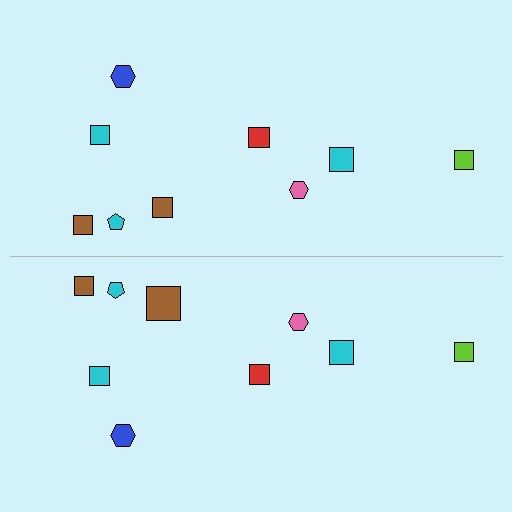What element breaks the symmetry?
The brown square on the bottom side has a different size than its mirror counterpart.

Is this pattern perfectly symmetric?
No, the pattern is not perfectly symmetric. The brown square on the bottom side has a different size than its mirror counterpart.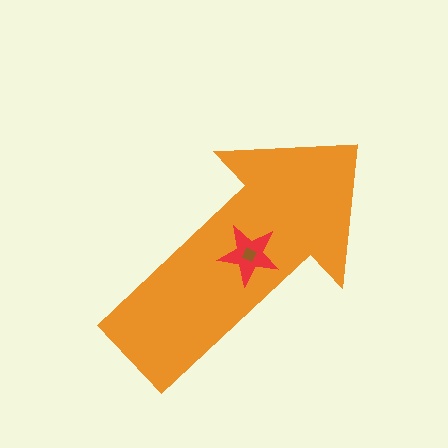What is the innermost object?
The brown diamond.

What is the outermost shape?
The orange arrow.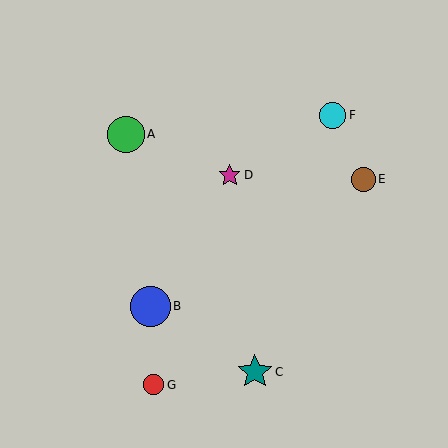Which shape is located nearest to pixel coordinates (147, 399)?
The red circle (labeled G) at (153, 385) is nearest to that location.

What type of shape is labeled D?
Shape D is a magenta star.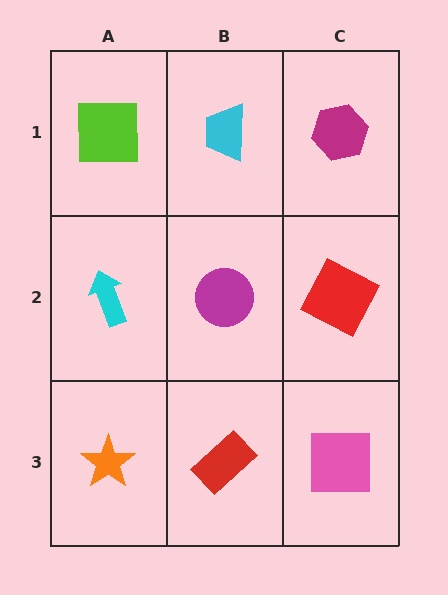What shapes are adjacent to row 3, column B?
A magenta circle (row 2, column B), an orange star (row 3, column A), a pink square (row 3, column C).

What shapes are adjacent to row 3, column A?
A cyan arrow (row 2, column A), a red rectangle (row 3, column B).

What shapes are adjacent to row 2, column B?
A cyan trapezoid (row 1, column B), a red rectangle (row 3, column B), a cyan arrow (row 2, column A), a red square (row 2, column C).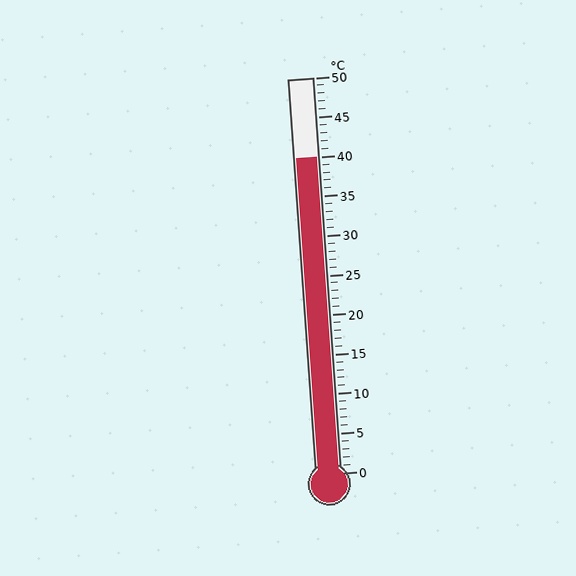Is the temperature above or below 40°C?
The temperature is at 40°C.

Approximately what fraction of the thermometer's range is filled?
The thermometer is filled to approximately 80% of its range.